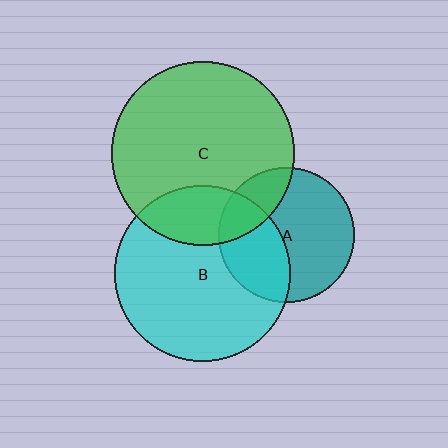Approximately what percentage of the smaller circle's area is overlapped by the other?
Approximately 20%.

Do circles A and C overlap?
Yes.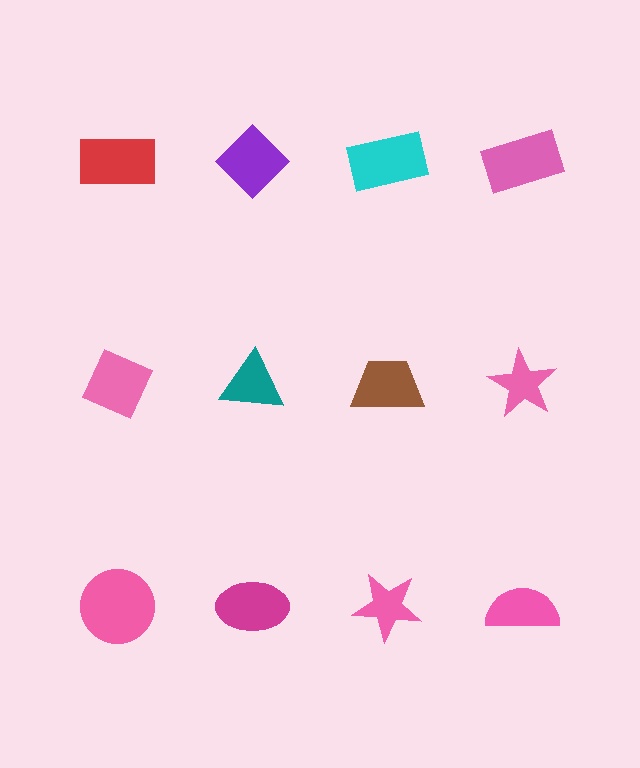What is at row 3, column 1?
A pink circle.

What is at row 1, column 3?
A cyan rectangle.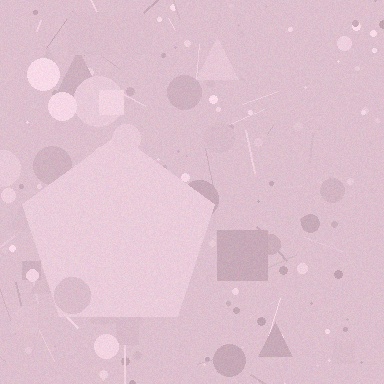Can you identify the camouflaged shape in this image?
The camouflaged shape is a pentagon.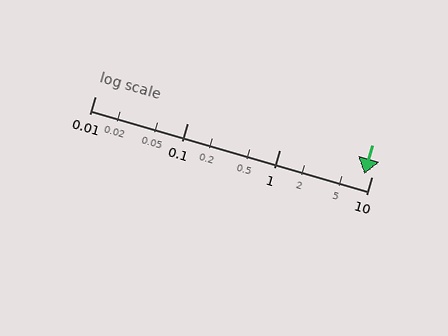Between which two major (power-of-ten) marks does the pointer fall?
The pointer is between 1 and 10.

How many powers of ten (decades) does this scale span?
The scale spans 3 decades, from 0.01 to 10.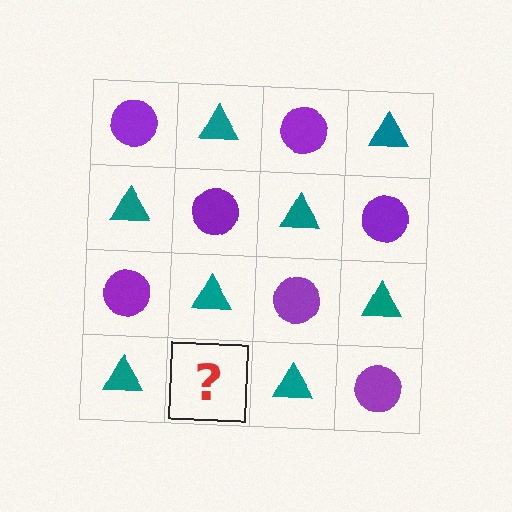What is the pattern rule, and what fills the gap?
The rule is that it alternates purple circle and teal triangle in a checkerboard pattern. The gap should be filled with a purple circle.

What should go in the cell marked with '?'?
The missing cell should contain a purple circle.